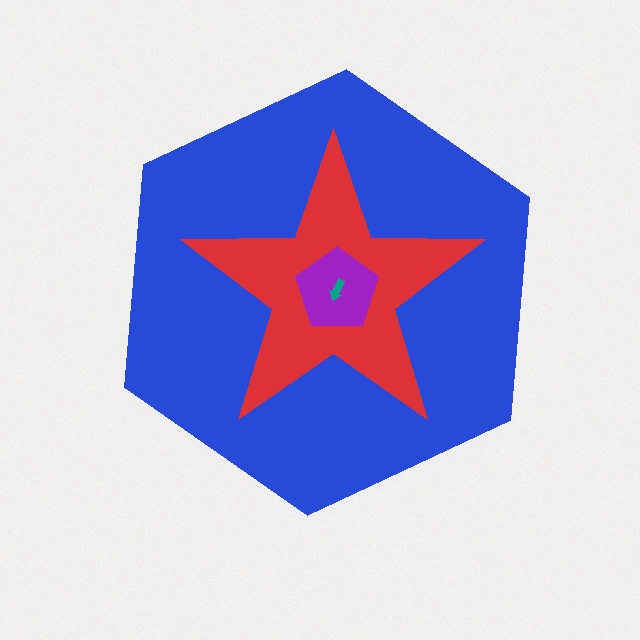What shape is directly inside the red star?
The purple pentagon.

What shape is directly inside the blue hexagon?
The red star.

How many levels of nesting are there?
4.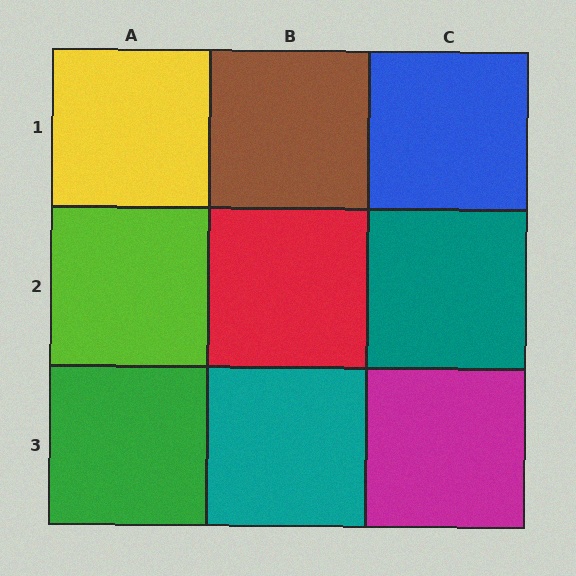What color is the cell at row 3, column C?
Magenta.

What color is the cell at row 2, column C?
Teal.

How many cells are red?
1 cell is red.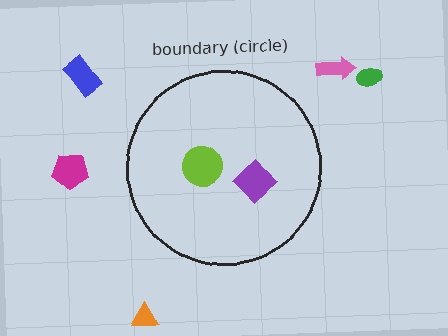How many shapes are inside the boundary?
2 inside, 5 outside.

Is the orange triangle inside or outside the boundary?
Outside.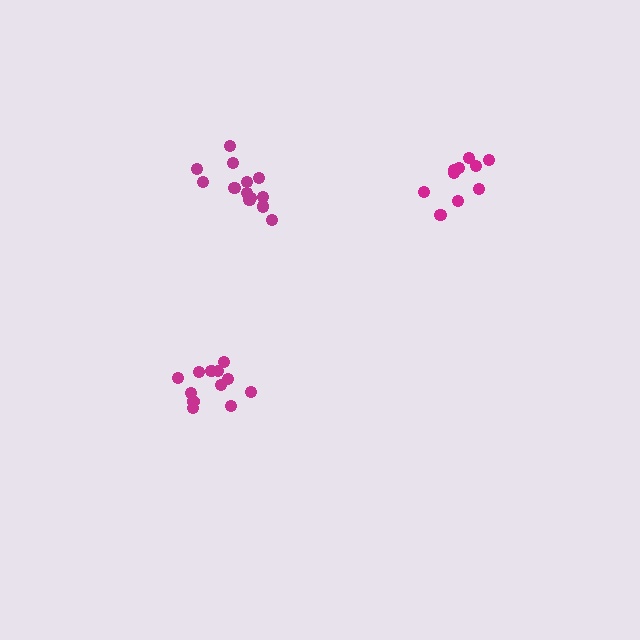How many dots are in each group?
Group 1: 13 dots, Group 2: 10 dots, Group 3: 12 dots (35 total).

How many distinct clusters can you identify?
There are 3 distinct clusters.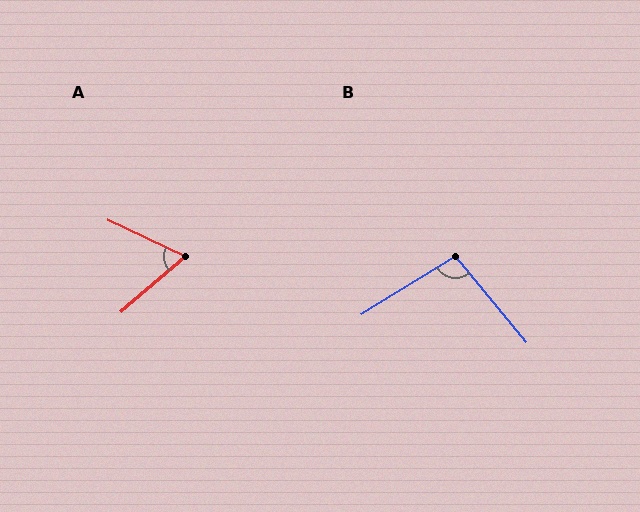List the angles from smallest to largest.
A (66°), B (98°).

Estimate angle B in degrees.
Approximately 98 degrees.